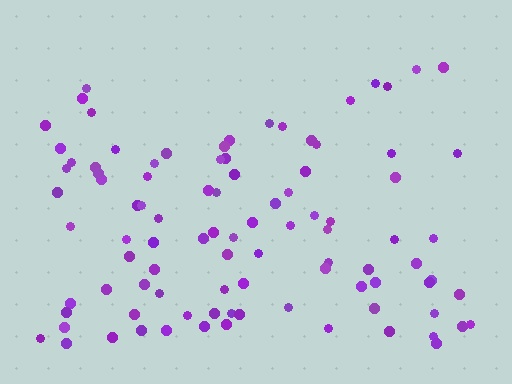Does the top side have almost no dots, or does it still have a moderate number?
Still a moderate number, just noticeably fewer than the bottom.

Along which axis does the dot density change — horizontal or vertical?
Vertical.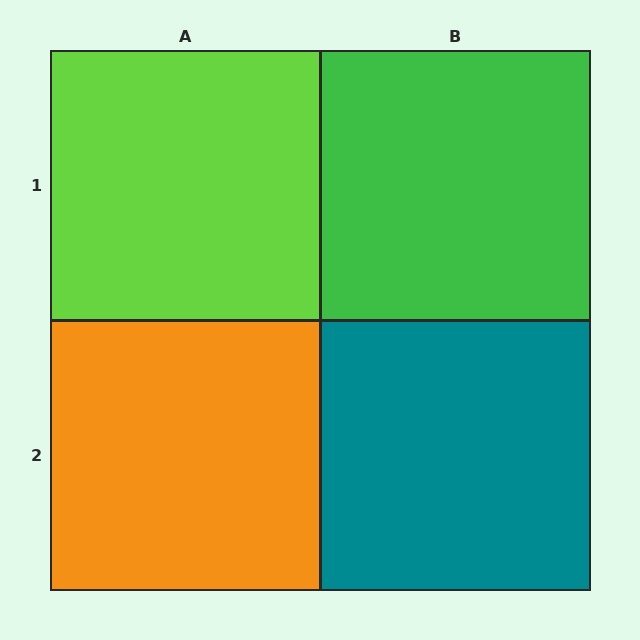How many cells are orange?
1 cell is orange.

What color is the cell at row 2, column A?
Orange.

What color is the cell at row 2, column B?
Teal.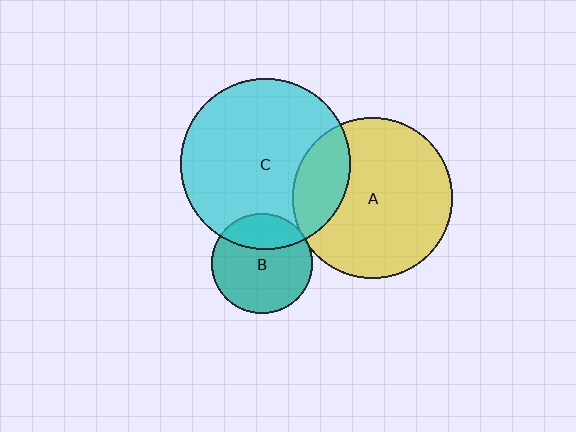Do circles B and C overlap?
Yes.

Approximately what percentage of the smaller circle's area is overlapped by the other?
Approximately 25%.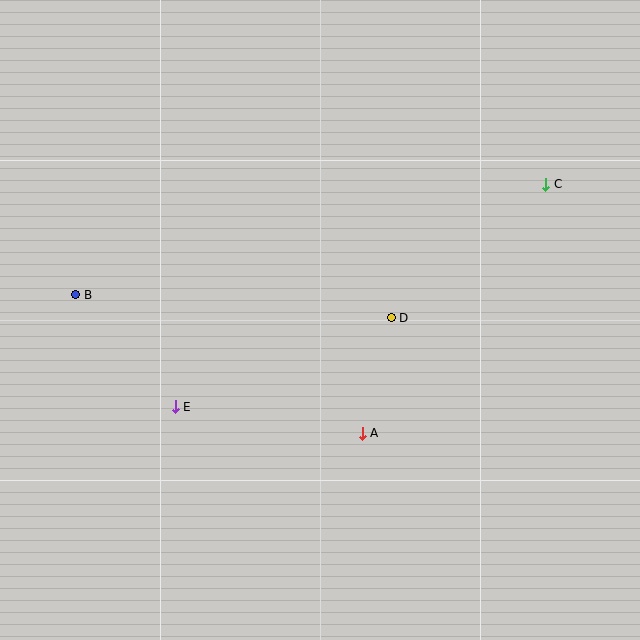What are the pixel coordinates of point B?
Point B is at (76, 295).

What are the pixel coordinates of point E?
Point E is at (175, 407).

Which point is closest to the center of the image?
Point D at (391, 318) is closest to the center.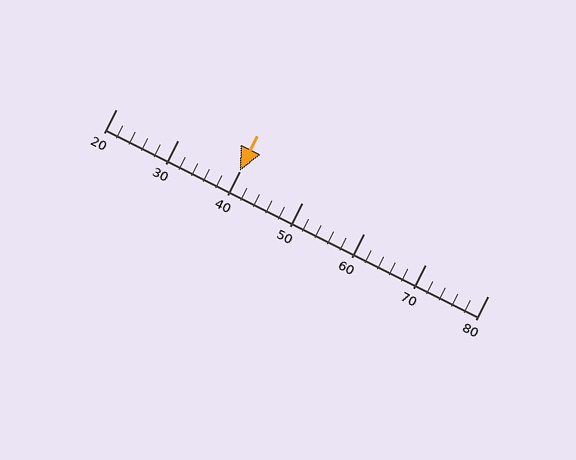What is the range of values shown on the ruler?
The ruler shows values from 20 to 80.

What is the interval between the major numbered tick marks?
The major tick marks are spaced 10 units apart.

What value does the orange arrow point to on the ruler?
The orange arrow points to approximately 40.